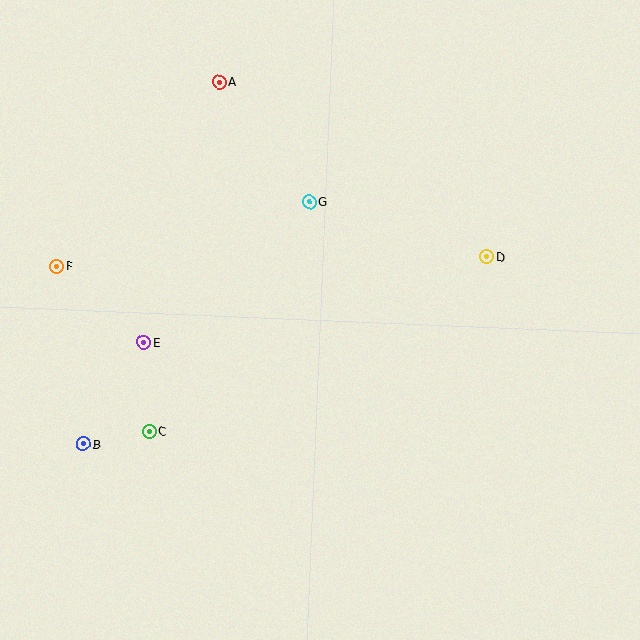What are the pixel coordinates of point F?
Point F is at (57, 266).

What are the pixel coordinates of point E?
Point E is at (144, 343).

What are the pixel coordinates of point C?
Point C is at (150, 431).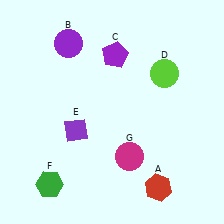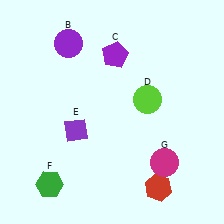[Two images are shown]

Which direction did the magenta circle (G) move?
The magenta circle (G) moved right.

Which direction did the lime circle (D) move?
The lime circle (D) moved down.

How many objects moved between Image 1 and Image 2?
2 objects moved between the two images.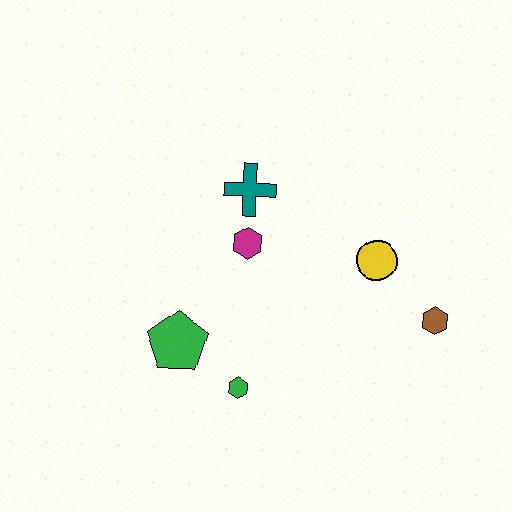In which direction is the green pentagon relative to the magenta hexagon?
The green pentagon is below the magenta hexagon.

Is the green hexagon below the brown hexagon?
Yes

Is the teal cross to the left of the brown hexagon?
Yes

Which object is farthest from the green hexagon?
The brown hexagon is farthest from the green hexagon.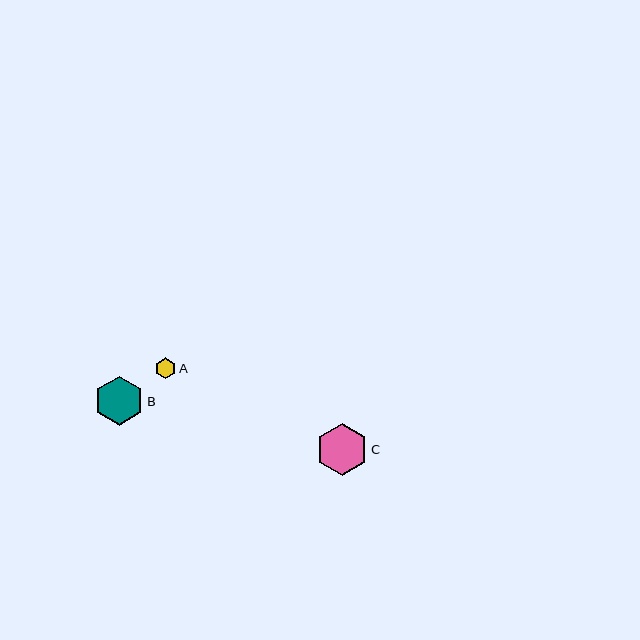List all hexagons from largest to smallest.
From largest to smallest: C, B, A.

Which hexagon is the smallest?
Hexagon A is the smallest with a size of approximately 21 pixels.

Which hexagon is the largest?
Hexagon C is the largest with a size of approximately 52 pixels.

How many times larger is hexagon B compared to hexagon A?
Hexagon B is approximately 2.4 times the size of hexagon A.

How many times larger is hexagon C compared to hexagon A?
Hexagon C is approximately 2.5 times the size of hexagon A.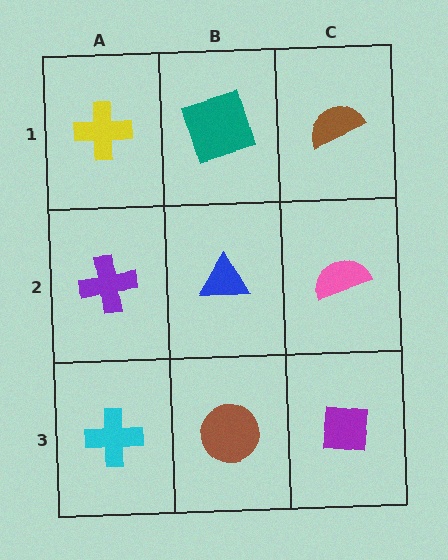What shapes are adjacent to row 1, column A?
A purple cross (row 2, column A), a teal square (row 1, column B).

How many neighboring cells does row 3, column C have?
2.